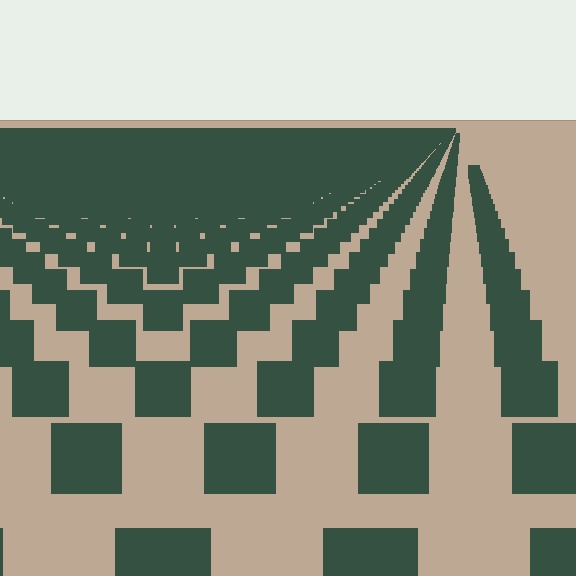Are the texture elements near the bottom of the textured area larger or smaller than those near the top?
Larger. Near the bottom, elements are closer to the viewer and appear at a bigger on-screen size.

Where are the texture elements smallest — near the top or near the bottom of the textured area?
Near the top.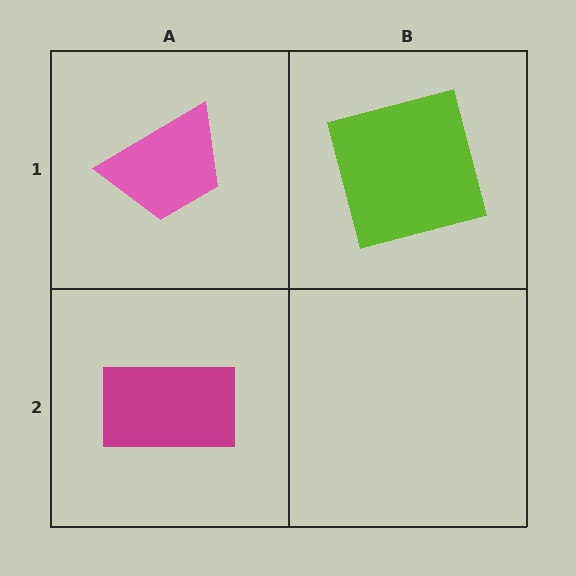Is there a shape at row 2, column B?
No, that cell is empty.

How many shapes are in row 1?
2 shapes.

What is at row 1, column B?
A lime square.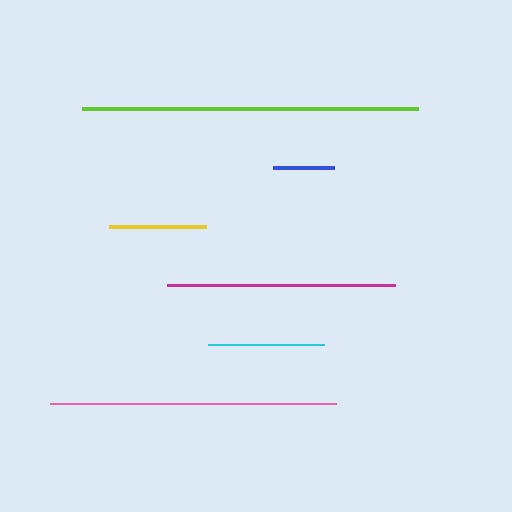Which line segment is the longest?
The lime line is the longest at approximately 336 pixels.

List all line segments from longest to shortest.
From longest to shortest: lime, pink, magenta, cyan, yellow, blue.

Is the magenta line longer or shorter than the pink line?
The pink line is longer than the magenta line.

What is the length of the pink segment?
The pink segment is approximately 287 pixels long.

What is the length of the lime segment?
The lime segment is approximately 336 pixels long.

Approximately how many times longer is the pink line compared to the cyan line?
The pink line is approximately 2.5 times the length of the cyan line.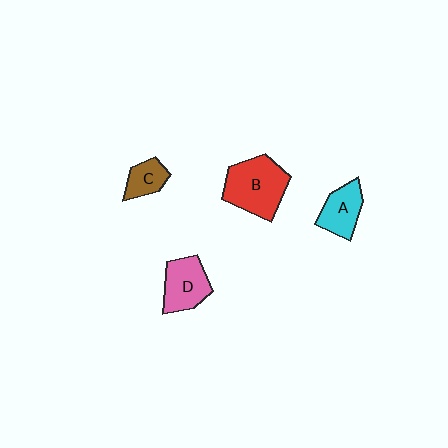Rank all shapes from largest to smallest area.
From largest to smallest: B (red), D (pink), A (cyan), C (brown).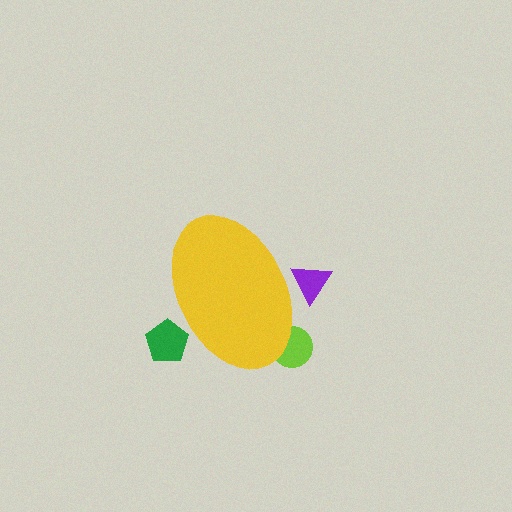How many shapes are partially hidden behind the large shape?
3 shapes are partially hidden.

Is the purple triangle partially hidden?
Yes, the purple triangle is partially hidden behind the yellow ellipse.